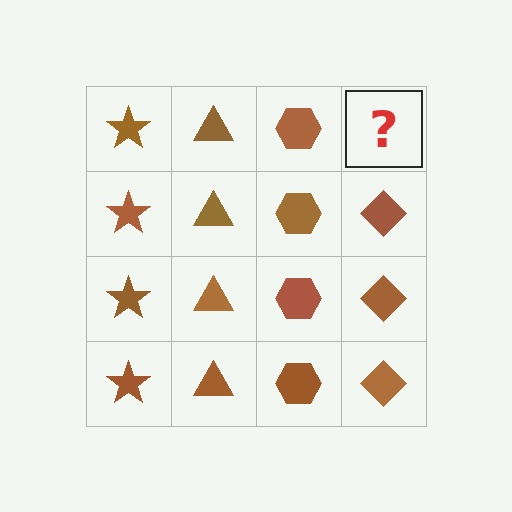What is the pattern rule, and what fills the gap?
The rule is that each column has a consistent shape. The gap should be filled with a brown diamond.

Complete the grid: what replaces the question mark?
The question mark should be replaced with a brown diamond.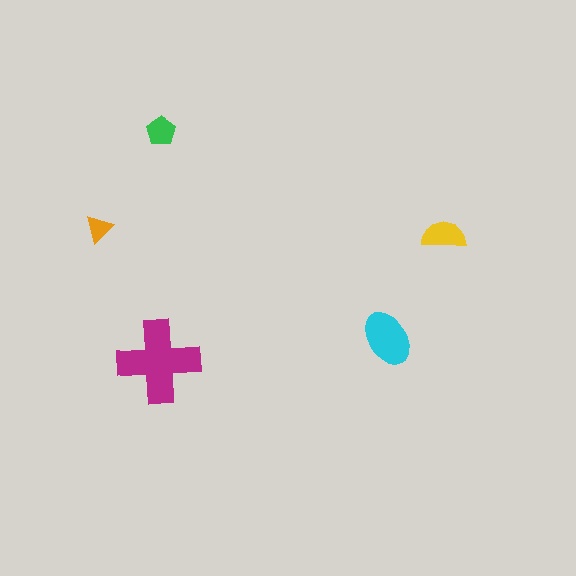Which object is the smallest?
The orange triangle.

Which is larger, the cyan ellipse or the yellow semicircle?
The cyan ellipse.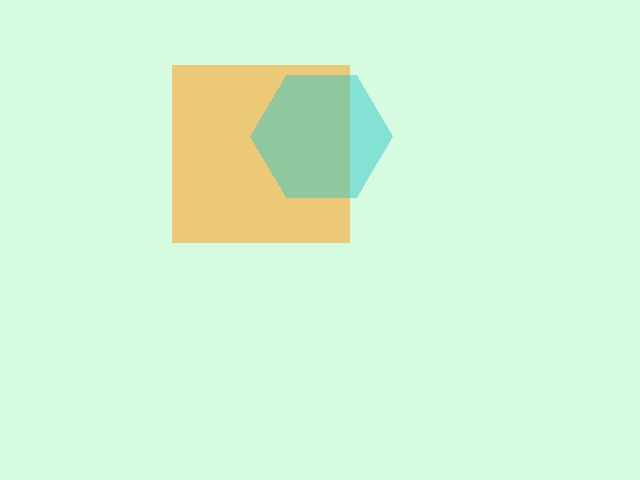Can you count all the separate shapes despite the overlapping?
Yes, there are 2 separate shapes.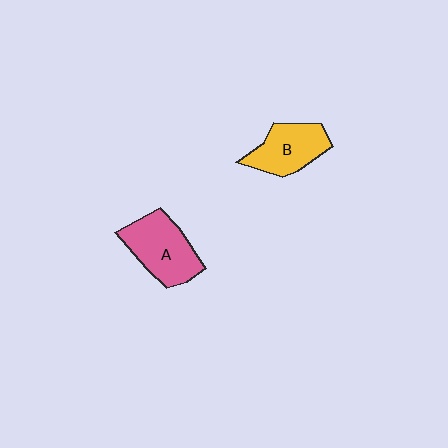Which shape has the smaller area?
Shape B (yellow).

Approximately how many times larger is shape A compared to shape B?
Approximately 1.2 times.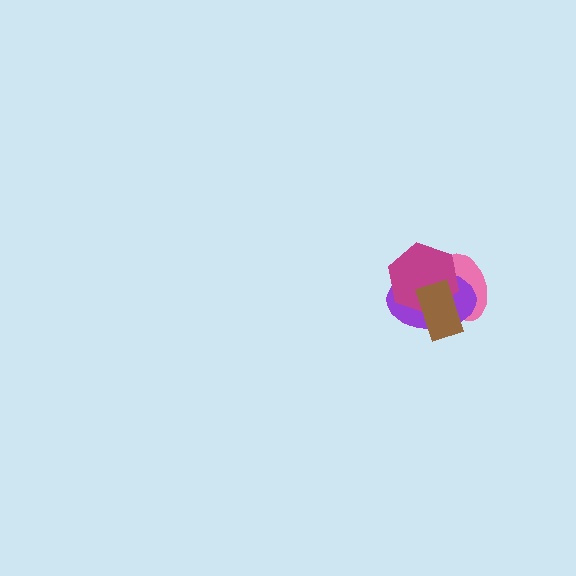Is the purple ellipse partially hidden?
Yes, it is partially covered by another shape.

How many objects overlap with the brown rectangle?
3 objects overlap with the brown rectangle.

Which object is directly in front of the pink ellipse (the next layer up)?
The purple ellipse is directly in front of the pink ellipse.